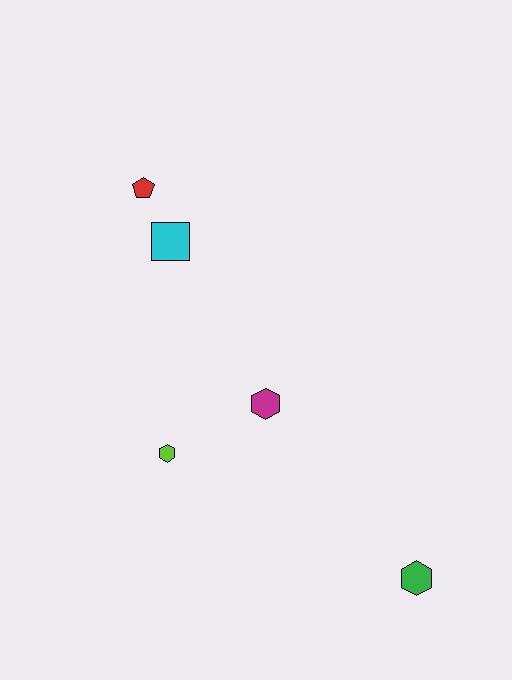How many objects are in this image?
There are 5 objects.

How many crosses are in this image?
There are no crosses.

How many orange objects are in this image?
There are no orange objects.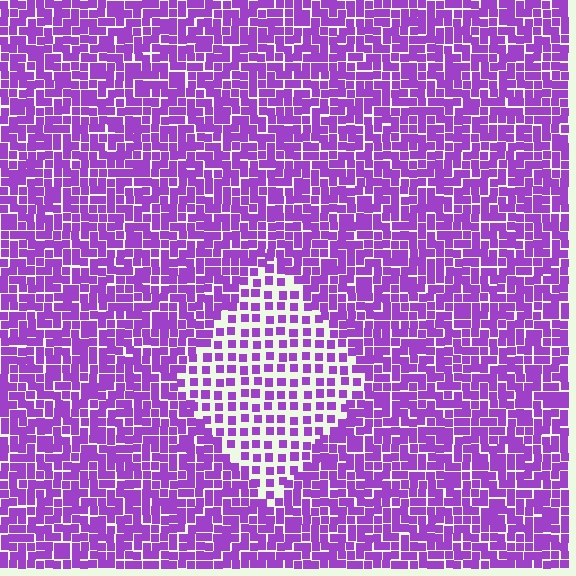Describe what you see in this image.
The image contains small purple elements arranged at two different densities. A diamond-shaped region is visible where the elements are less densely packed than the surrounding area.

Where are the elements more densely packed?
The elements are more densely packed outside the diamond boundary.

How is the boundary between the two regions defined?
The boundary is defined by a change in element density (approximately 2.0x ratio). All elements are the same color, size, and shape.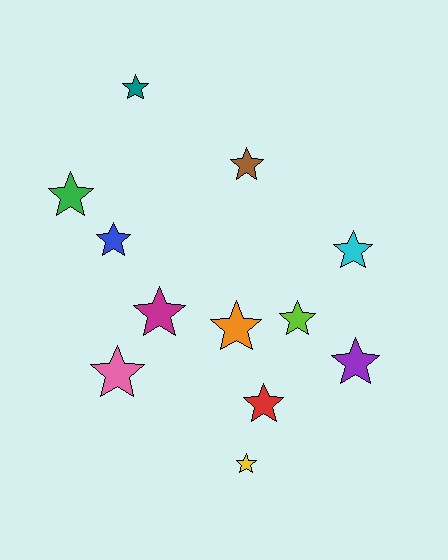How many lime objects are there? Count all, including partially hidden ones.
There is 1 lime object.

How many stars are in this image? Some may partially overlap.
There are 12 stars.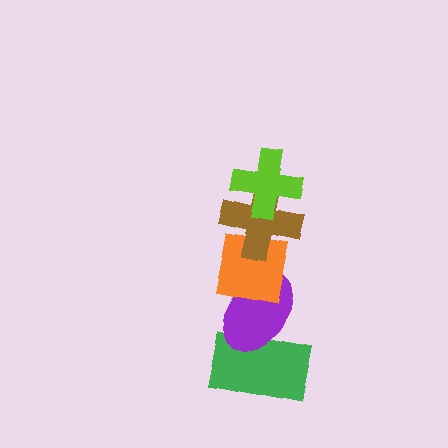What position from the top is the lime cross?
The lime cross is 1st from the top.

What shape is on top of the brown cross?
The lime cross is on top of the brown cross.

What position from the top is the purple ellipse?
The purple ellipse is 4th from the top.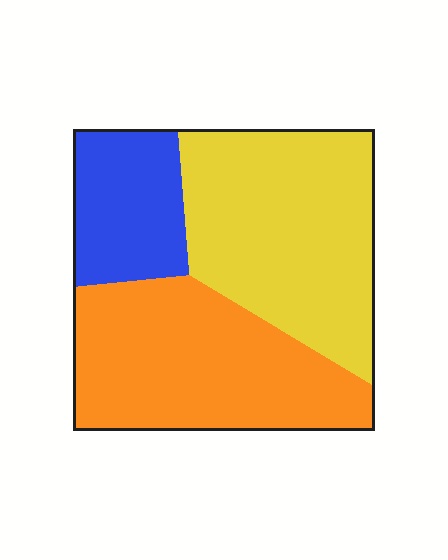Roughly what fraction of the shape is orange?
Orange takes up between a quarter and a half of the shape.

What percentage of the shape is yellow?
Yellow takes up about two fifths (2/5) of the shape.